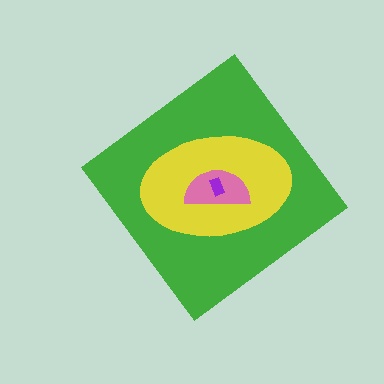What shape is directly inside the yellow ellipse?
The pink semicircle.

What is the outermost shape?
The green diamond.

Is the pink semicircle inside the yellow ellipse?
Yes.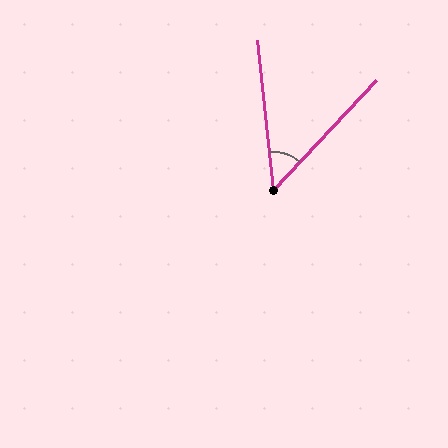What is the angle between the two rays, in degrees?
Approximately 49 degrees.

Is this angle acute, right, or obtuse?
It is acute.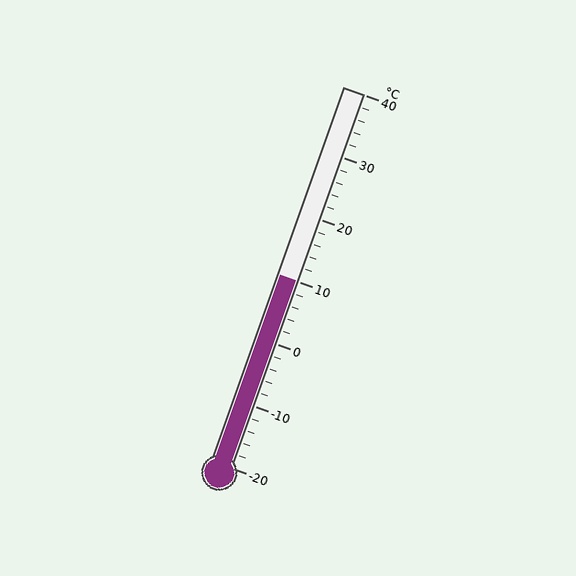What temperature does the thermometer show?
The thermometer shows approximately 10°C.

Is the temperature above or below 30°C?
The temperature is below 30°C.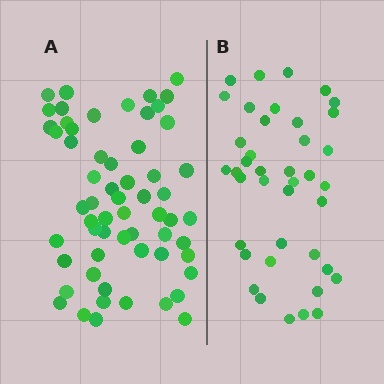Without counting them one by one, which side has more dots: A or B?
Region A (the left region) has more dots.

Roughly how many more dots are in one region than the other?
Region A has approximately 20 more dots than region B.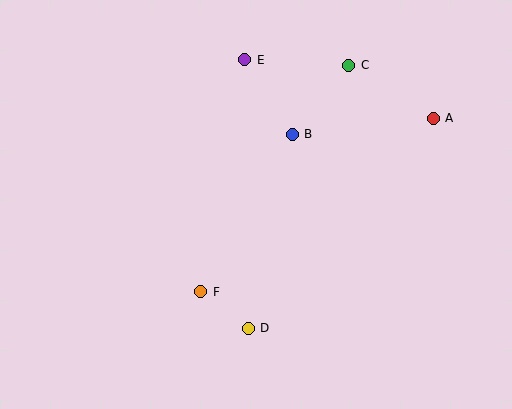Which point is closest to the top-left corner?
Point E is closest to the top-left corner.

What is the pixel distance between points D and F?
The distance between D and F is 60 pixels.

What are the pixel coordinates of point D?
Point D is at (248, 328).